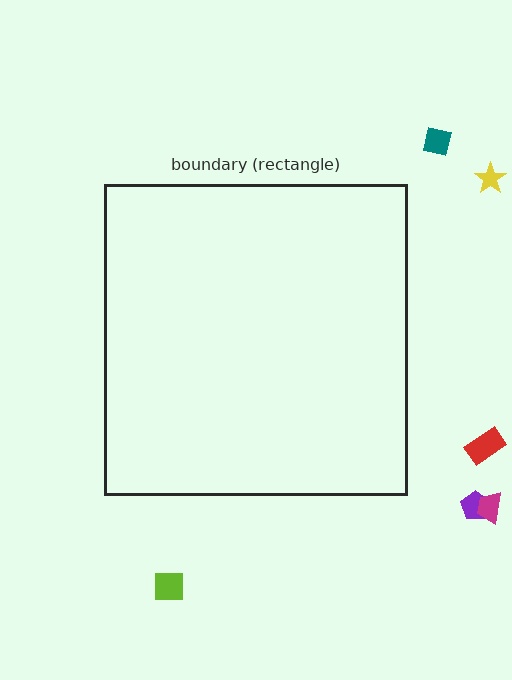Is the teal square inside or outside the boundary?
Outside.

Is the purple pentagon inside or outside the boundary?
Outside.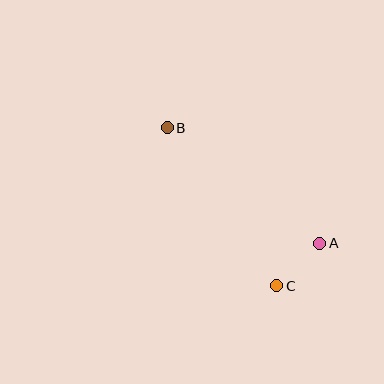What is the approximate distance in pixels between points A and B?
The distance between A and B is approximately 191 pixels.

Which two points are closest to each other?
Points A and C are closest to each other.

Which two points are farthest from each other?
Points B and C are farthest from each other.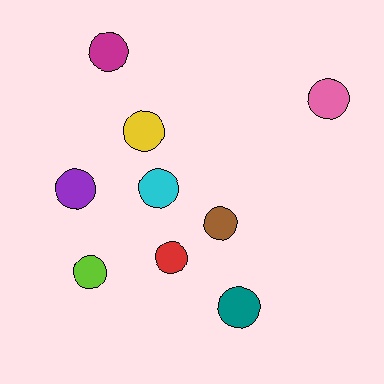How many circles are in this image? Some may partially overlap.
There are 9 circles.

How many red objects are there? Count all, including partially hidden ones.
There is 1 red object.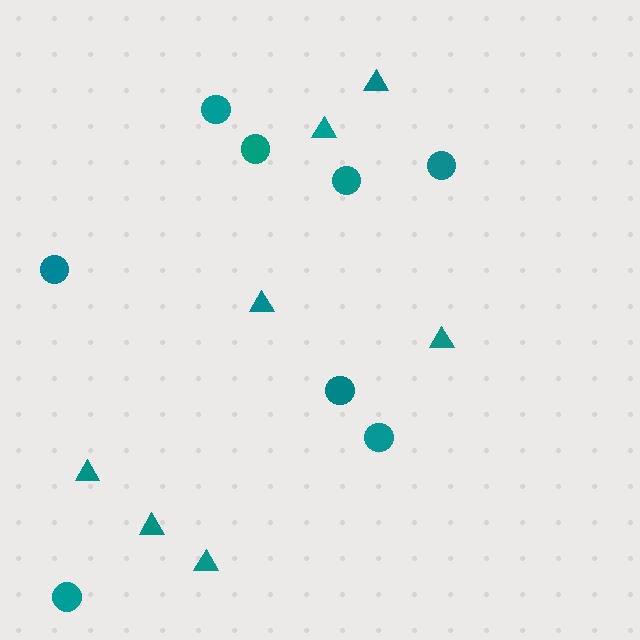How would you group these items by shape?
There are 2 groups: one group of circles (8) and one group of triangles (7).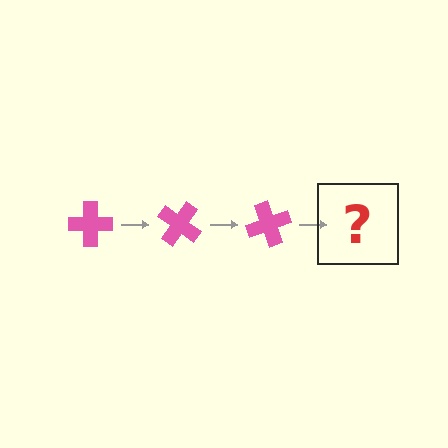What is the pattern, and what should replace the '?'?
The pattern is that the cross rotates 35 degrees each step. The '?' should be a pink cross rotated 105 degrees.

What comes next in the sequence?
The next element should be a pink cross rotated 105 degrees.